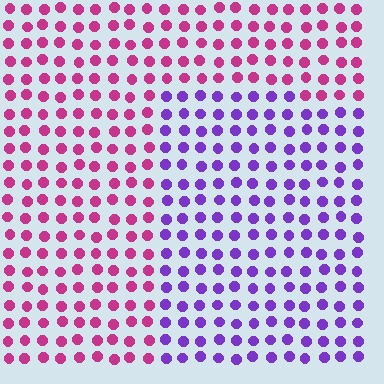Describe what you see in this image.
The image is filled with small magenta elements in a uniform arrangement. A rectangle-shaped region is visible where the elements are tinted to a slightly different hue, forming a subtle color boundary.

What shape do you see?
I see a rectangle.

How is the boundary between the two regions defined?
The boundary is defined purely by a slight shift in hue (about 55 degrees). Spacing, size, and orientation are identical on both sides.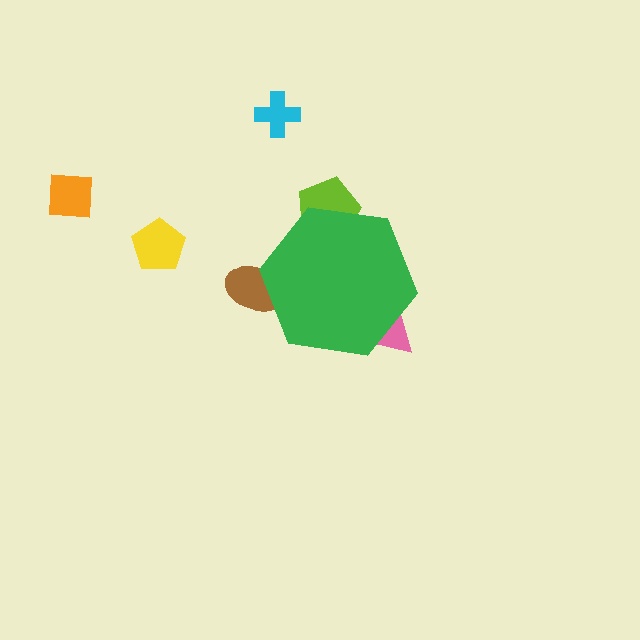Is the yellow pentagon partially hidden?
No, the yellow pentagon is fully visible.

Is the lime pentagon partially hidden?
Yes, the lime pentagon is partially hidden behind the green hexagon.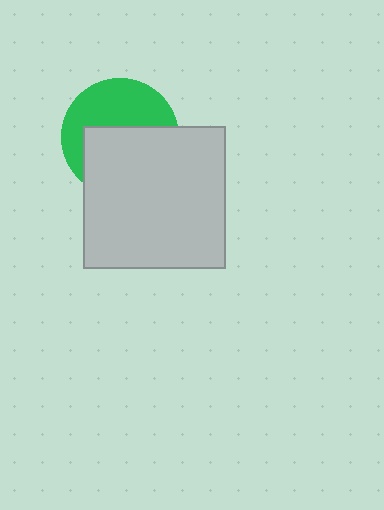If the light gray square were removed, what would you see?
You would see the complete green circle.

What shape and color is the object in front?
The object in front is a light gray square.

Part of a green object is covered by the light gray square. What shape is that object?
It is a circle.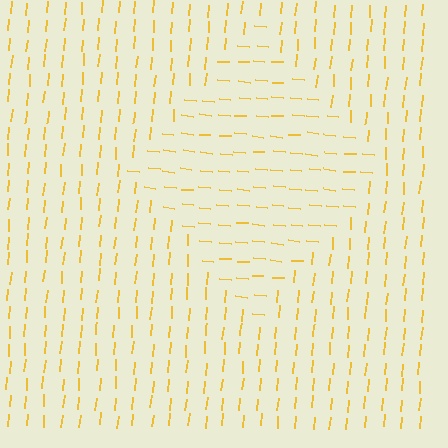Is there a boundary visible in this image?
Yes, there is a texture boundary formed by a change in line orientation.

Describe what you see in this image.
The image is filled with small yellow line segments. A diamond region in the image has lines oriented differently from the surrounding lines, creating a visible texture boundary.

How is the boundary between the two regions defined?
The boundary is defined purely by a change in line orientation (approximately 90 degrees difference). All lines are the same color and thickness.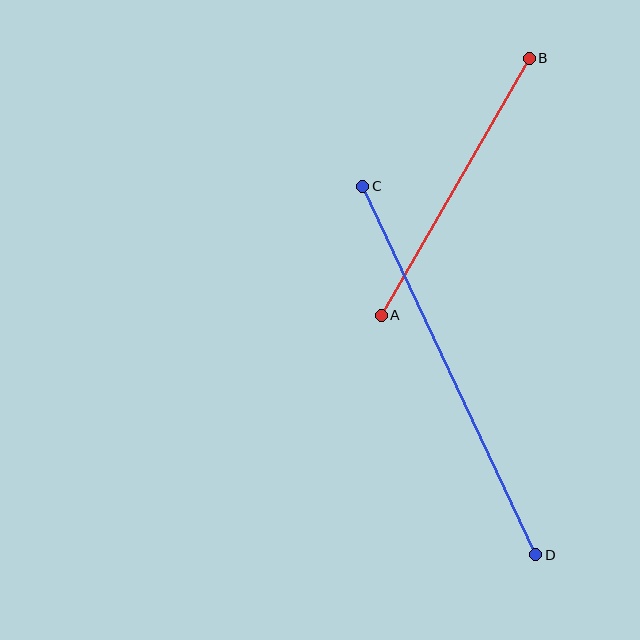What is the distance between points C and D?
The distance is approximately 407 pixels.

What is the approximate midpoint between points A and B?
The midpoint is at approximately (455, 187) pixels.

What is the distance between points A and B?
The distance is approximately 296 pixels.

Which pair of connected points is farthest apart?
Points C and D are farthest apart.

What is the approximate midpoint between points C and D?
The midpoint is at approximately (449, 370) pixels.